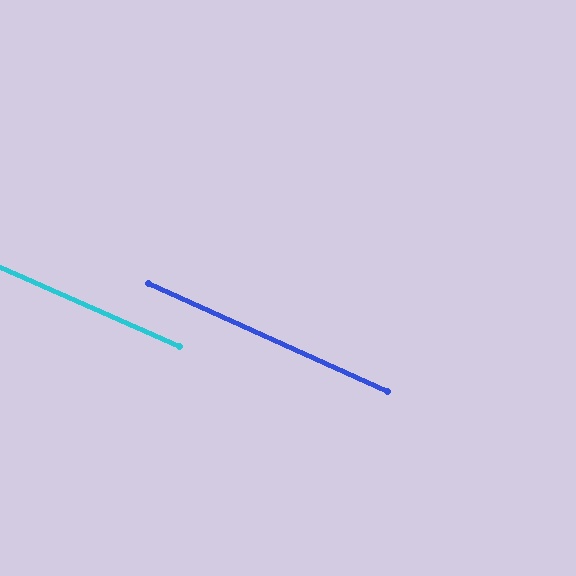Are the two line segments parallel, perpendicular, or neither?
Parallel — their directions differ by only 0.5°.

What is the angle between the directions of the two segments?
Approximately 0 degrees.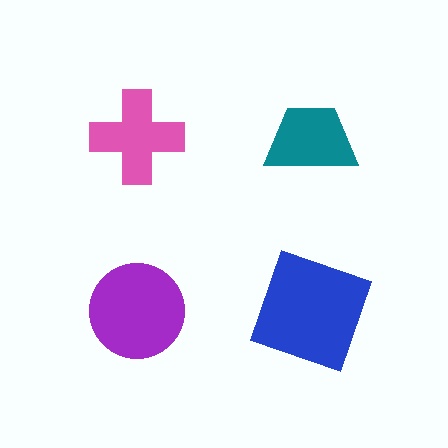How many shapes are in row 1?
2 shapes.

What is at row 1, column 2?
A teal trapezoid.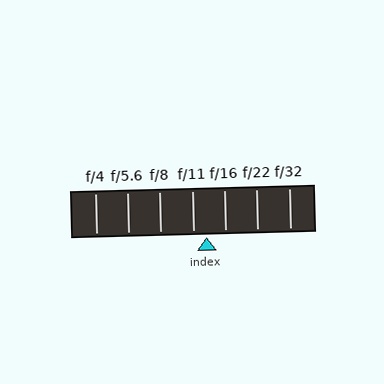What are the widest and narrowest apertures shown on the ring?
The widest aperture shown is f/4 and the narrowest is f/32.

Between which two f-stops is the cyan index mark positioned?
The index mark is between f/11 and f/16.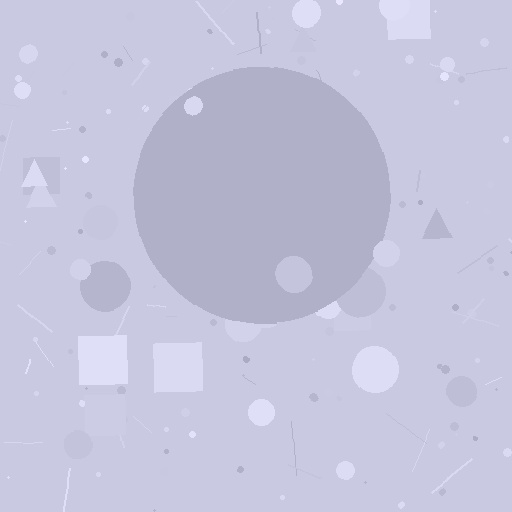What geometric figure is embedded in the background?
A circle is embedded in the background.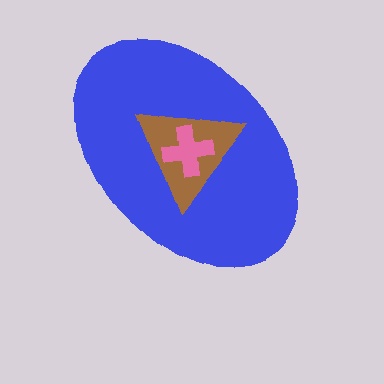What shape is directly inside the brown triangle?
The pink cross.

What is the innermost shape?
The pink cross.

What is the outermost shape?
The blue ellipse.